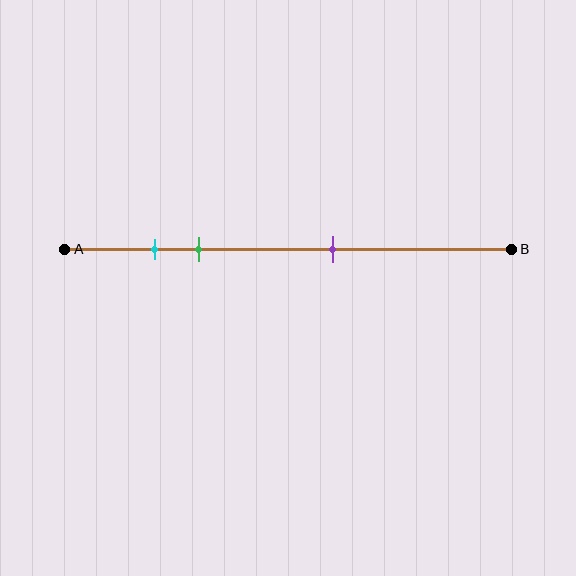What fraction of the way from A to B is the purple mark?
The purple mark is approximately 60% (0.6) of the way from A to B.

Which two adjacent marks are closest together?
The cyan and green marks are the closest adjacent pair.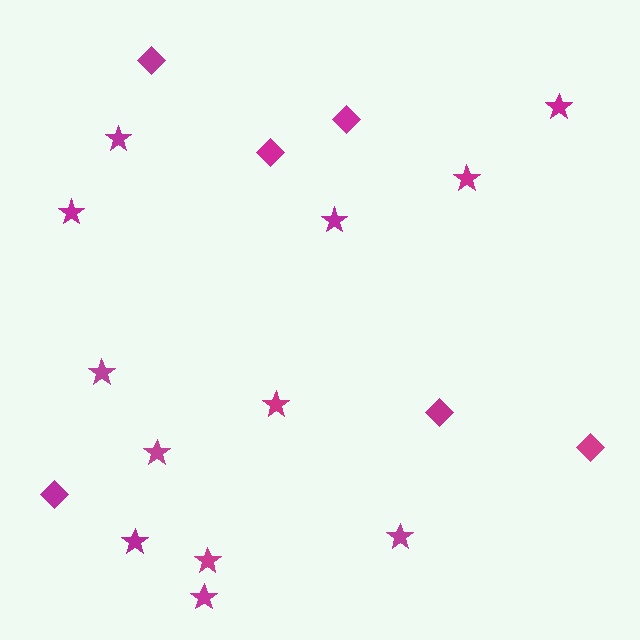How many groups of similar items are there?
There are 2 groups: one group of stars (12) and one group of diamonds (6).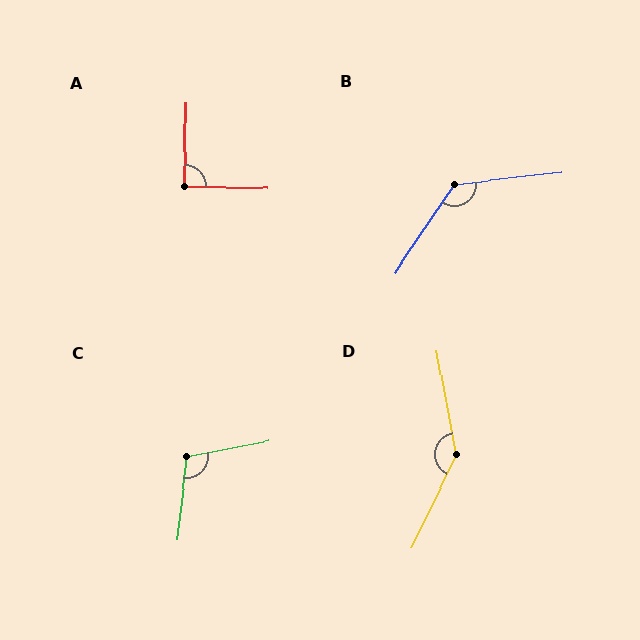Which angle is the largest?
D, at approximately 143 degrees.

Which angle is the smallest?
A, at approximately 90 degrees.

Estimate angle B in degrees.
Approximately 130 degrees.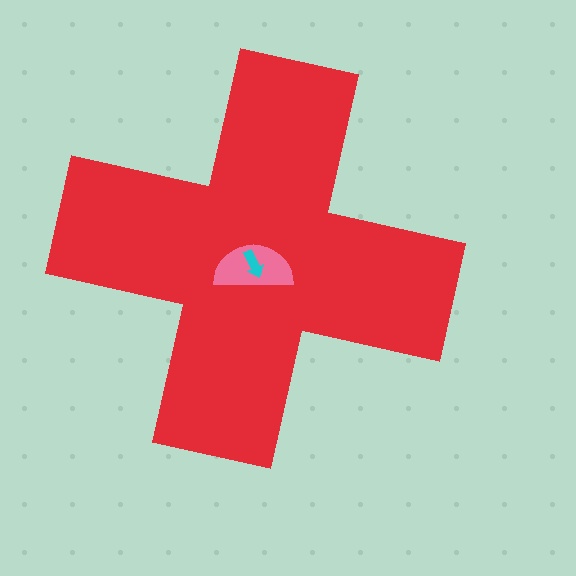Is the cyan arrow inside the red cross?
Yes.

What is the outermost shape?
The red cross.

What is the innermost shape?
The cyan arrow.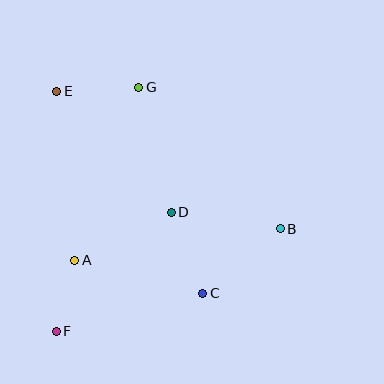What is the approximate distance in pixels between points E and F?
The distance between E and F is approximately 240 pixels.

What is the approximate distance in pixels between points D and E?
The distance between D and E is approximately 166 pixels.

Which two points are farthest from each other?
Points B and E are farthest from each other.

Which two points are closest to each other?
Points A and F are closest to each other.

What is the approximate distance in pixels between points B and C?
The distance between B and C is approximately 101 pixels.